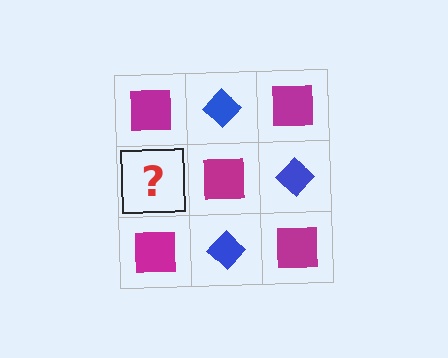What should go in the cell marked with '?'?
The missing cell should contain a blue diamond.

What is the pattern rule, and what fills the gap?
The rule is that it alternates magenta square and blue diamond in a checkerboard pattern. The gap should be filled with a blue diamond.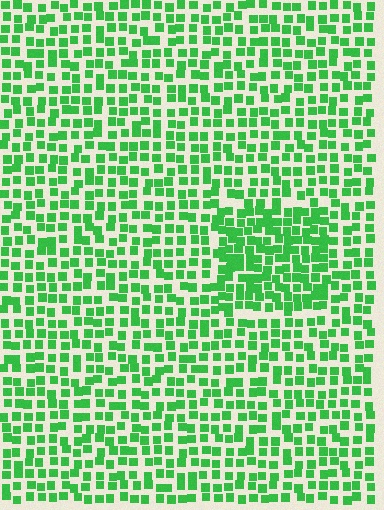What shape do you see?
I see a rectangle.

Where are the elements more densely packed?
The elements are more densely packed inside the rectangle boundary.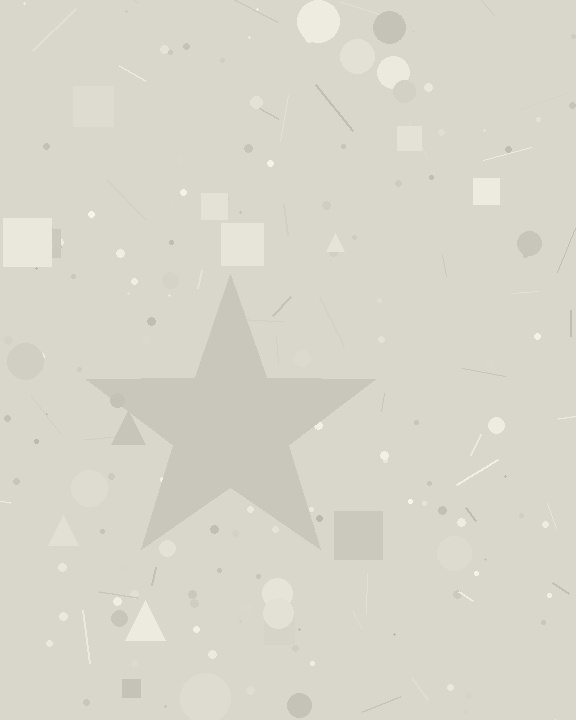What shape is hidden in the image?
A star is hidden in the image.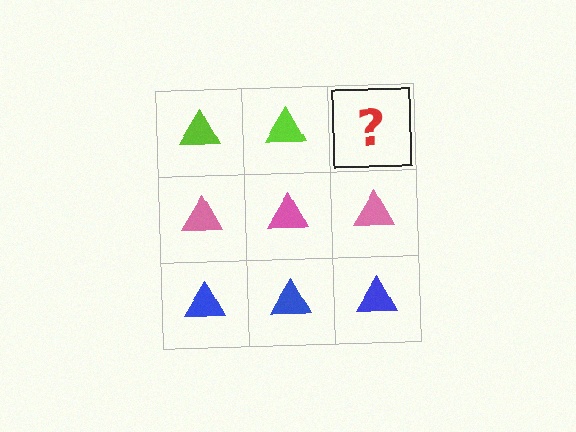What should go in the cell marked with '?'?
The missing cell should contain a lime triangle.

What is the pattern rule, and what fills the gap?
The rule is that each row has a consistent color. The gap should be filled with a lime triangle.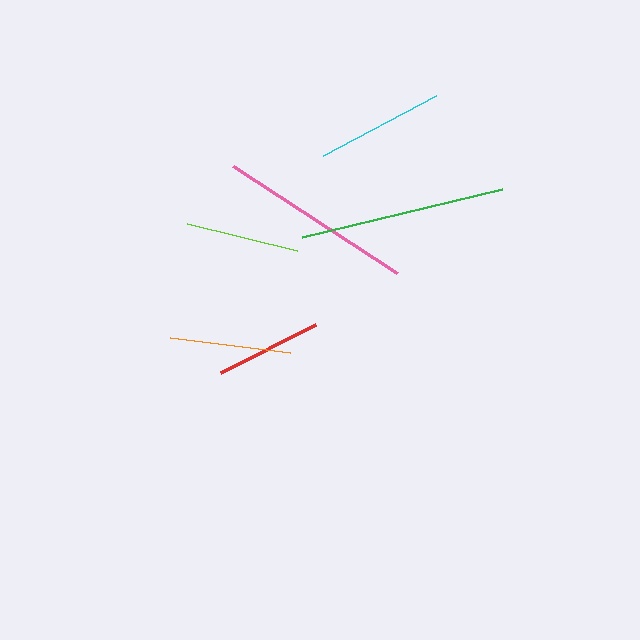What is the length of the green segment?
The green segment is approximately 206 pixels long.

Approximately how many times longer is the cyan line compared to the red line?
The cyan line is approximately 1.2 times the length of the red line.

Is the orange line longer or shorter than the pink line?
The pink line is longer than the orange line.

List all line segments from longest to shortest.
From longest to shortest: green, pink, cyan, orange, lime, red.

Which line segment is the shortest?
The red line is the shortest at approximately 107 pixels.